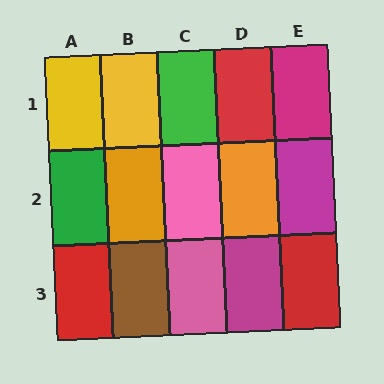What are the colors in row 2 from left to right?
Green, orange, pink, orange, magenta.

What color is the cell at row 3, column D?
Magenta.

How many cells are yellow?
2 cells are yellow.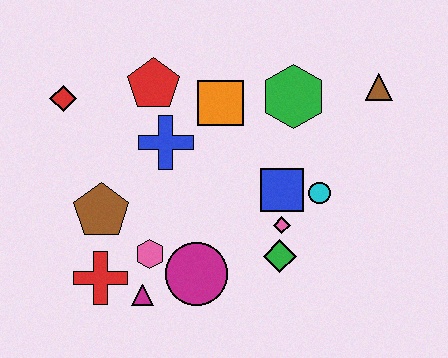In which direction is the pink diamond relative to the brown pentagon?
The pink diamond is to the right of the brown pentagon.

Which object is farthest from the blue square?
The red diamond is farthest from the blue square.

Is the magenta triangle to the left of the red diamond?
No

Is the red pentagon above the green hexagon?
Yes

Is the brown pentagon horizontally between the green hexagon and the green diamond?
No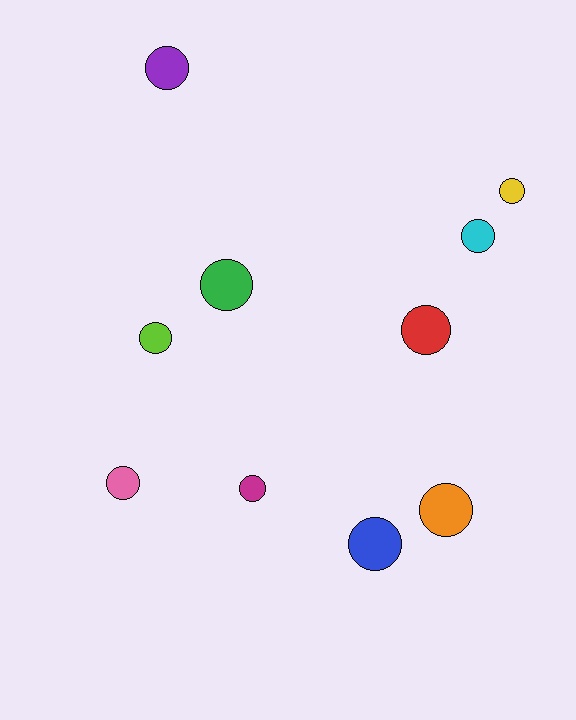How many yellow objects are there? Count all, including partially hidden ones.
There is 1 yellow object.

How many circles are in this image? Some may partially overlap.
There are 10 circles.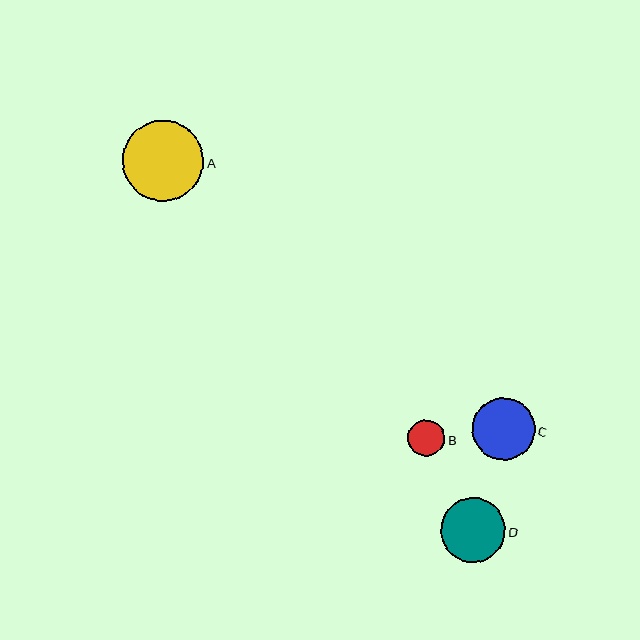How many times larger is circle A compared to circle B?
Circle A is approximately 2.2 times the size of circle B.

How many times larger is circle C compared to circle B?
Circle C is approximately 1.7 times the size of circle B.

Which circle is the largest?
Circle A is the largest with a size of approximately 81 pixels.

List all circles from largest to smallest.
From largest to smallest: A, D, C, B.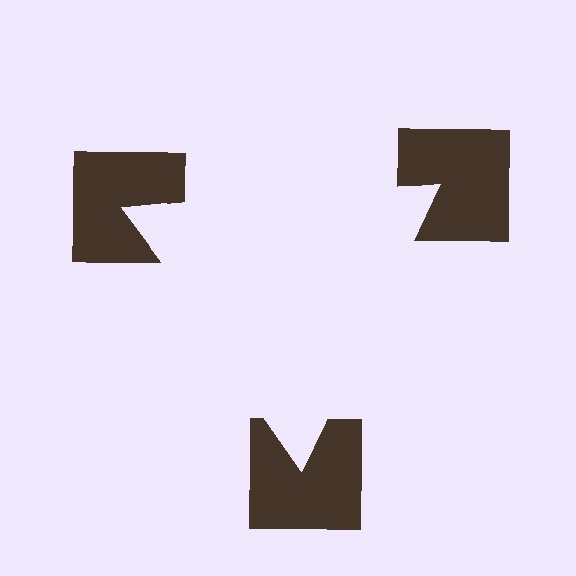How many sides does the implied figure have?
3 sides.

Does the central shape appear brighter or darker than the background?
It typically appears slightly brighter than the background, even though no actual brightness change is drawn.